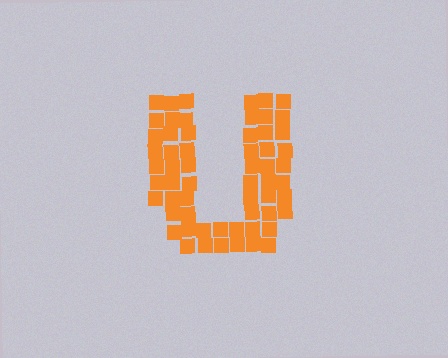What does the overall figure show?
The overall figure shows the letter U.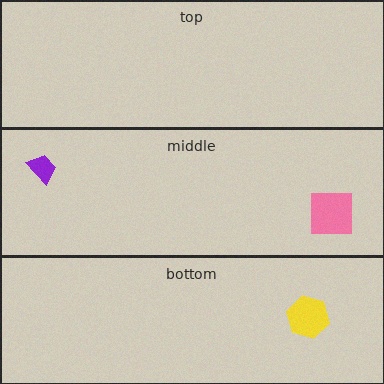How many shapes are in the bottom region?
1.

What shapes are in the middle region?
The pink square, the purple trapezoid.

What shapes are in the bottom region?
The yellow hexagon.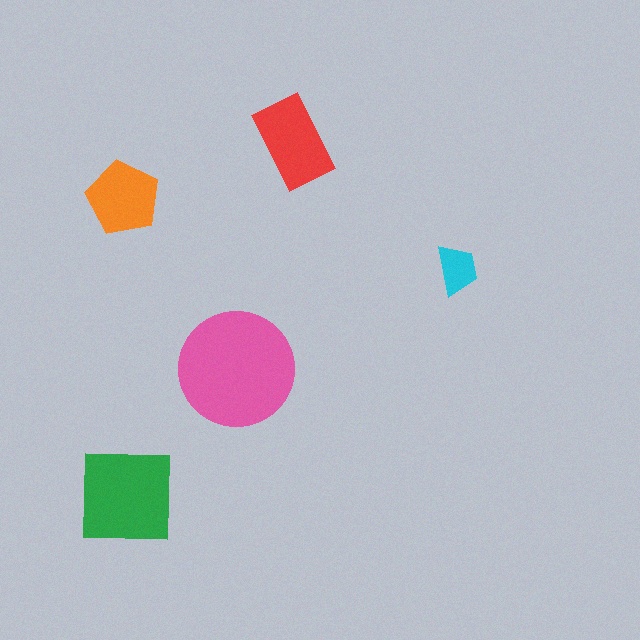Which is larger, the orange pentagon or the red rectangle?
The red rectangle.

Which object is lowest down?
The green square is bottommost.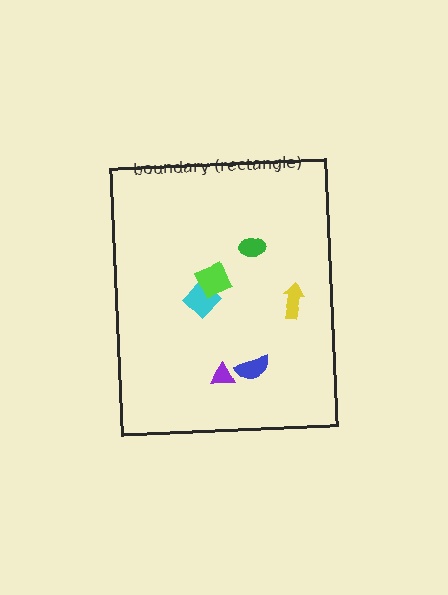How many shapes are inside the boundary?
6 inside, 0 outside.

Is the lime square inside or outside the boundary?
Inside.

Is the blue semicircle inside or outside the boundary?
Inside.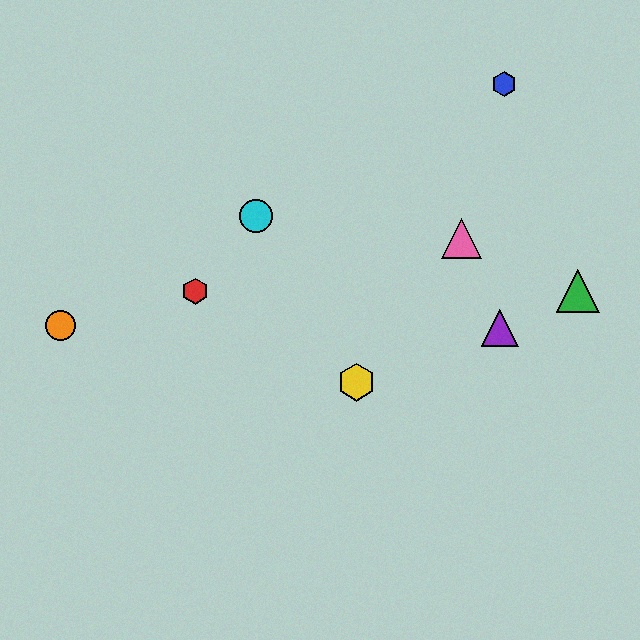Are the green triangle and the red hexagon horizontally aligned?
Yes, both are at y≈291.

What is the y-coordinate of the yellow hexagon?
The yellow hexagon is at y≈382.